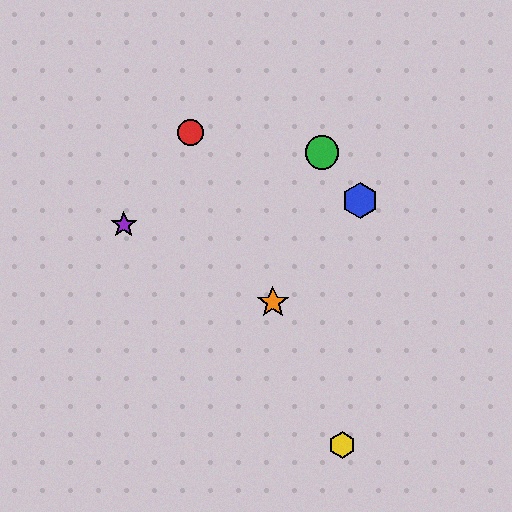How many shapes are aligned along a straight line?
3 shapes (the red circle, the yellow hexagon, the orange star) are aligned along a straight line.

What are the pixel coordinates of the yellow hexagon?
The yellow hexagon is at (342, 445).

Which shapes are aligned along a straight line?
The red circle, the yellow hexagon, the orange star are aligned along a straight line.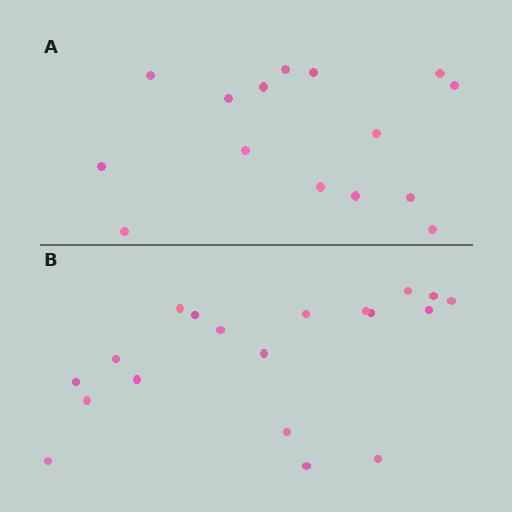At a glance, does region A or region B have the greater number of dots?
Region B (the bottom region) has more dots.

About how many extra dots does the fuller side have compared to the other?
Region B has about 4 more dots than region A.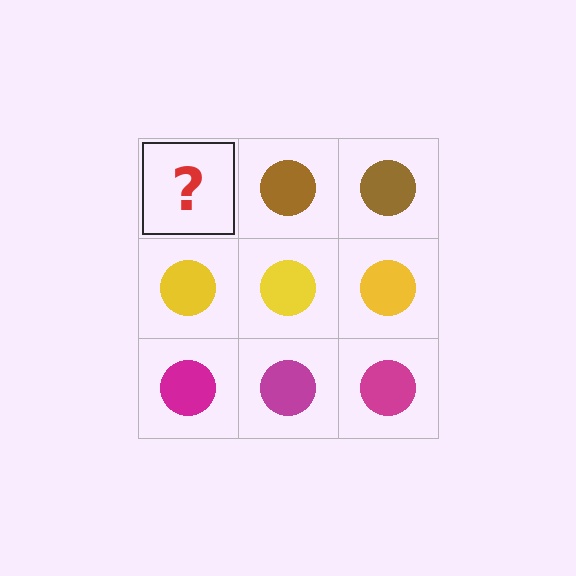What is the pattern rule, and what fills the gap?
The rule is that each row has a consistent color. The gap should be filled with a brown circle.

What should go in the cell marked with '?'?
The missing cell should contain a brown circle.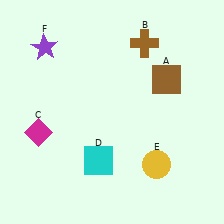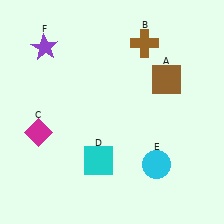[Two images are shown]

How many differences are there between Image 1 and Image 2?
There is 1 difference between the two images.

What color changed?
The circle (E) changed from yellow in Image 1 to cyan in Image 2.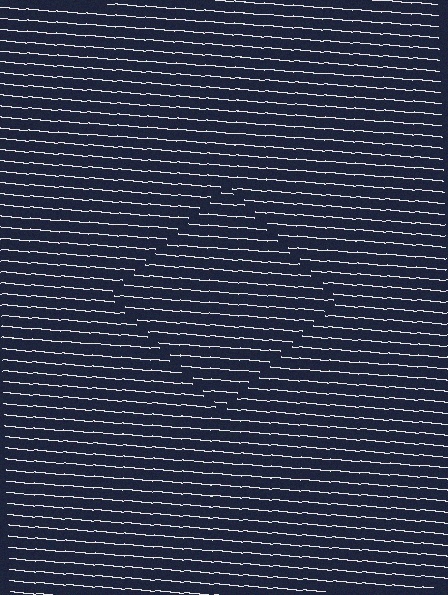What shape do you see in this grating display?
An illusory square. The interior of the shape contains the same grating, shifted by half a period — the contour is defined by the phase discontinuity where line-ends from the inner and outer gratings abut.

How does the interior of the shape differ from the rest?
The interior of the shape contains the same grating, shifted by half a period — the contour is defined by the phase discontinuity where line-ends from the inner and outer gratings abut.